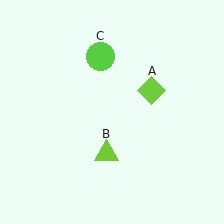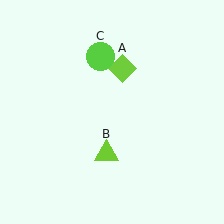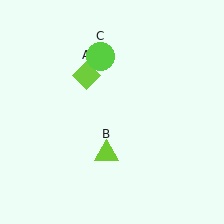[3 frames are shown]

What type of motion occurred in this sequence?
The lime diamond (object A) rotated counterclockwise around the center of the scene.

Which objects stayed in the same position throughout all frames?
Lime triangle (object B) and lime circle (object C) remained stationary.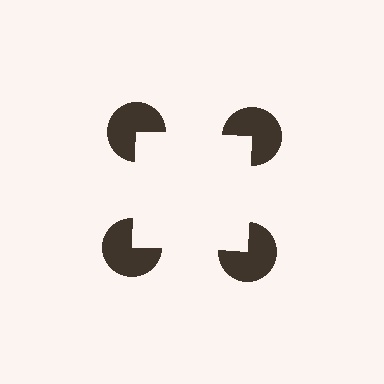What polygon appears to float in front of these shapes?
An illusory square — its edges are inferred from the aligned wedge cuts in the pac-man discs, not physically drawn.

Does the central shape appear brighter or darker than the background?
It typically appears slightly brighter than the background, even though no actual brightness change is drawn.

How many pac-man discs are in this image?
There are 4 — one at each vertex of the illusory square.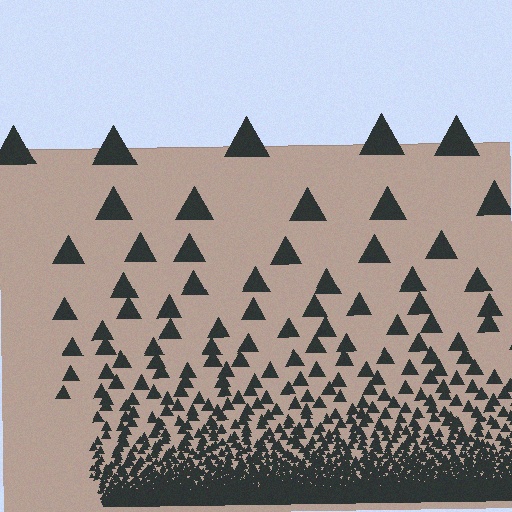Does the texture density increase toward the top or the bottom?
Density increases toward the bottom.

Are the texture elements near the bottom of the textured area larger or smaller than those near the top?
Smaller. The gradient is inverted — elements near the bottom are smaller and denser.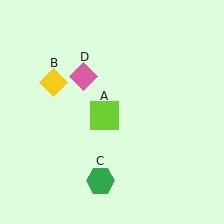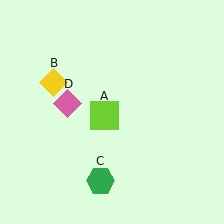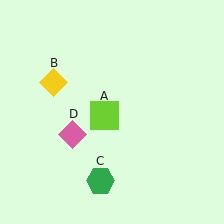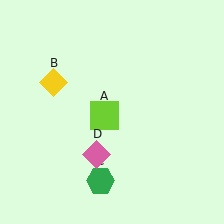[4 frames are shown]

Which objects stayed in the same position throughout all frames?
Lime square (object A) and yellow diamond (object B) and green hexagon (object C) remained stationary.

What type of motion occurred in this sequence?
The pink diamond (object D) rotated counterclockwise around the center of the scene.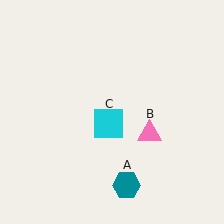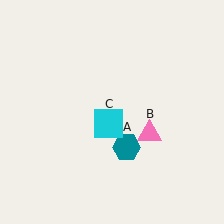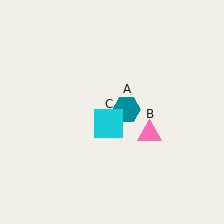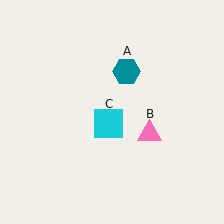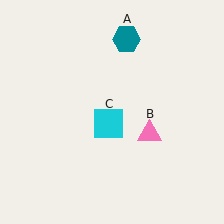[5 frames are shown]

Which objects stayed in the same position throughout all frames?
Pink triangle (object B) and cyan square (object C) remained stationary.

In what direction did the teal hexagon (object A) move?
The teal hexagon (object A) moved up.